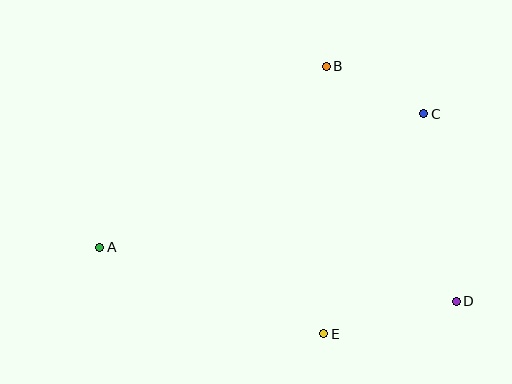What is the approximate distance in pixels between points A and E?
The distance between A and E is approximately 240 pixels.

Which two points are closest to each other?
Points B and C are closest to each other.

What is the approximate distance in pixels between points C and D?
The distance between C and D is approximately 190 pixels.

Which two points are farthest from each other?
Points A and D are farthest from each other.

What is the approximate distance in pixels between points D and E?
The distance between D and E is approximately 136 pixels.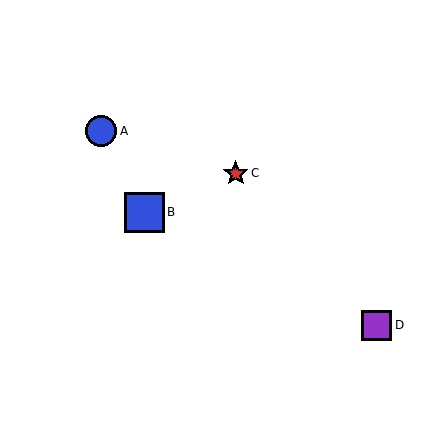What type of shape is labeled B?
Shape B is a blue square.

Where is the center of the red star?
The center of the red star is at (236, 173).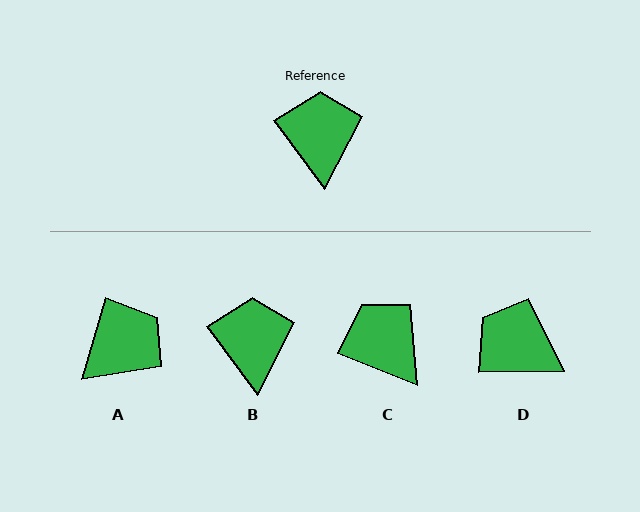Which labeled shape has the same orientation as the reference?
B.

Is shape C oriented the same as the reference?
No, it is off by about 32 degrees.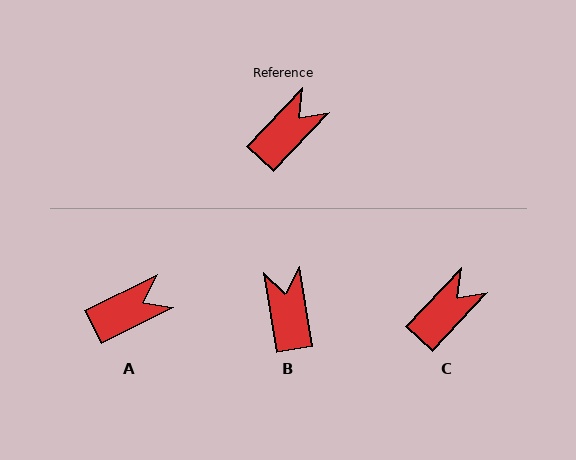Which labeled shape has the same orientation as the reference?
C.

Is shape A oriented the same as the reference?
No, it is off by about 21 degrees.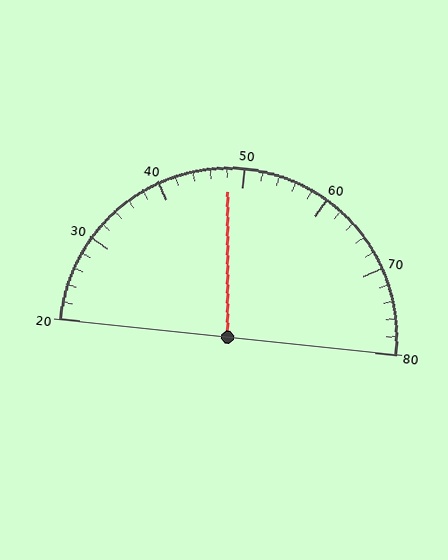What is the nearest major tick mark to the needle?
The nearest major tick mark is 50.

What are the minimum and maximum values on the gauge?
The gauge ranges from 20 to 80.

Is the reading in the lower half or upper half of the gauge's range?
The reading is in the lower half of the range (20 to 80).